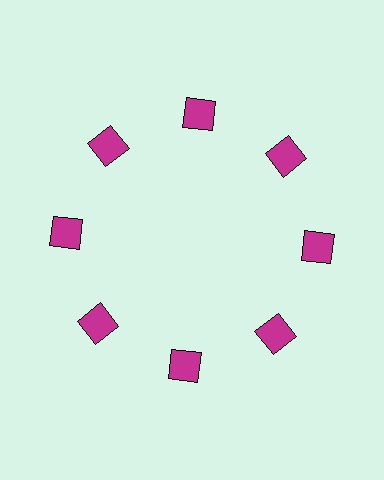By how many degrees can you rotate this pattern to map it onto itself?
The pattern maps onto itself every 45 degrees of rotation.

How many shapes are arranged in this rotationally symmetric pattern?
There are 8 shapes, arranged in 8 groups of 1.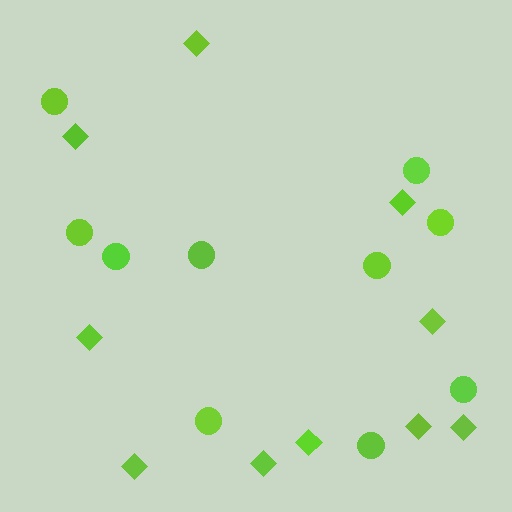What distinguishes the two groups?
There are 2 groups: one group of diamonds (10) and one group of circles (10).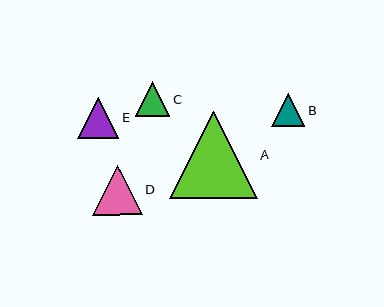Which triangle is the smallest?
Triangle B is the smallest with a size of approximately 33 pixels.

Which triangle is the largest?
Triangle A is the largest with a size of approximately 88 pixels.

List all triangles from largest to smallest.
From largest to smallest: A, D, E, C, B.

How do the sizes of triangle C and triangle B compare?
Triangle C and triangle B are approximately the same size.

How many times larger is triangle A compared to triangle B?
Triangle A is approximately 2.7 times the size of triangle B.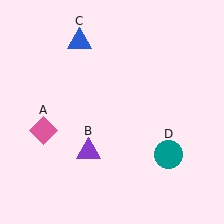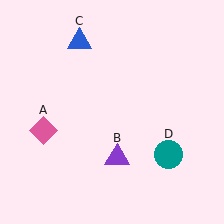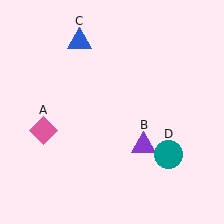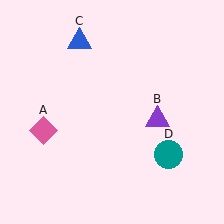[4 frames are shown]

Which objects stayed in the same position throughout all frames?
Pink diamond (object A) and blue triangle (object C) and teal circle (object D) remained stationary.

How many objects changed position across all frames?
1 object changed position: purple triangle (object B).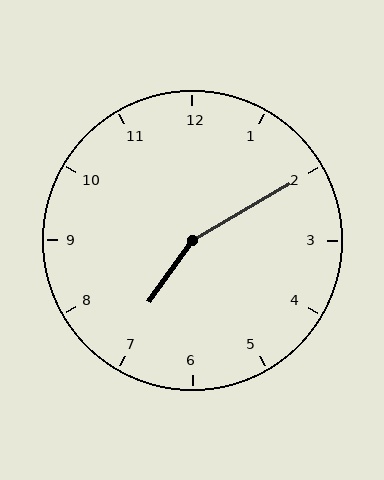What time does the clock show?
7:10.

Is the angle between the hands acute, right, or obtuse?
It is obtuse.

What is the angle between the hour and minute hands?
Approximately 155 degrees.